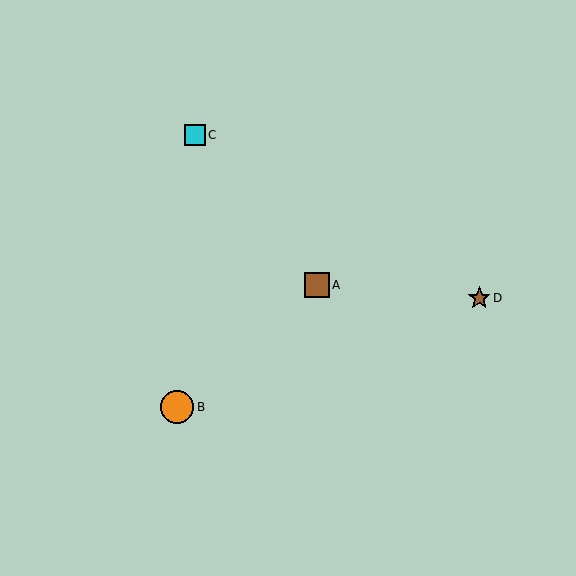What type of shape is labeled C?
Shape C is a cyan square.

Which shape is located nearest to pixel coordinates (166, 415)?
The orange circle (labeled B) at (177, 407) is nearest to that location.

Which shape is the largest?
The orange circle (labeled B) is the largest.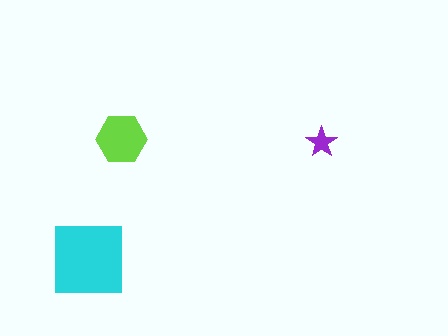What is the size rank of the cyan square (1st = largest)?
1st.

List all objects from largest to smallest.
The cyan square, the lime hexagon, the purple star.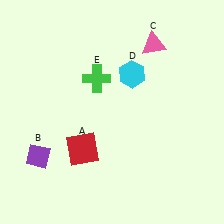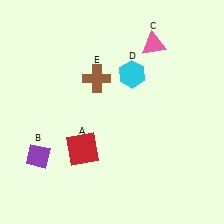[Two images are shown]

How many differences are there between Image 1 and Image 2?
There is 1 difference between the two images.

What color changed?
The cross (E) changed from green in Image 1 to brown in Image 2.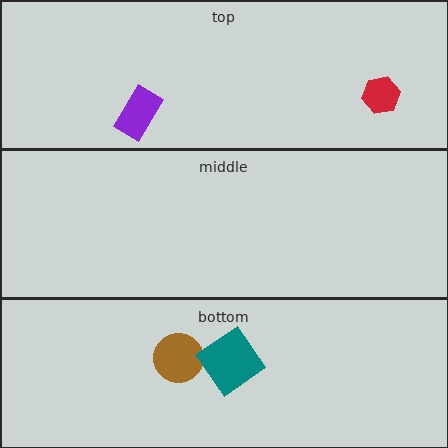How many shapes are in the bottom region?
2.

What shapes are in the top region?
The red hexagon, the purple rectangle.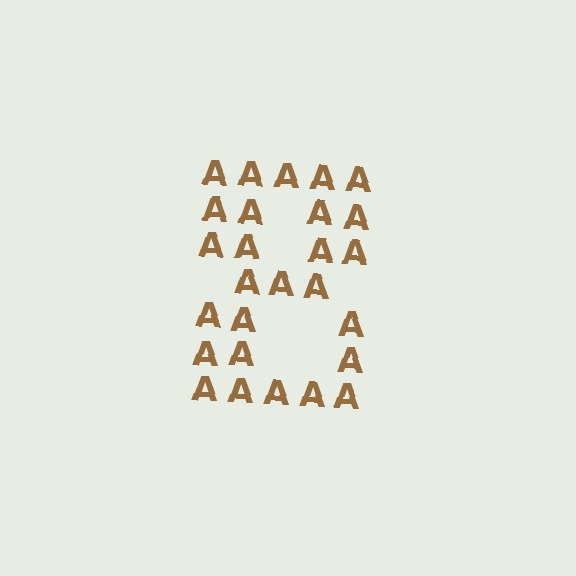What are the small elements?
The small elements are letter A's.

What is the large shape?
The large shape is the digit 8.